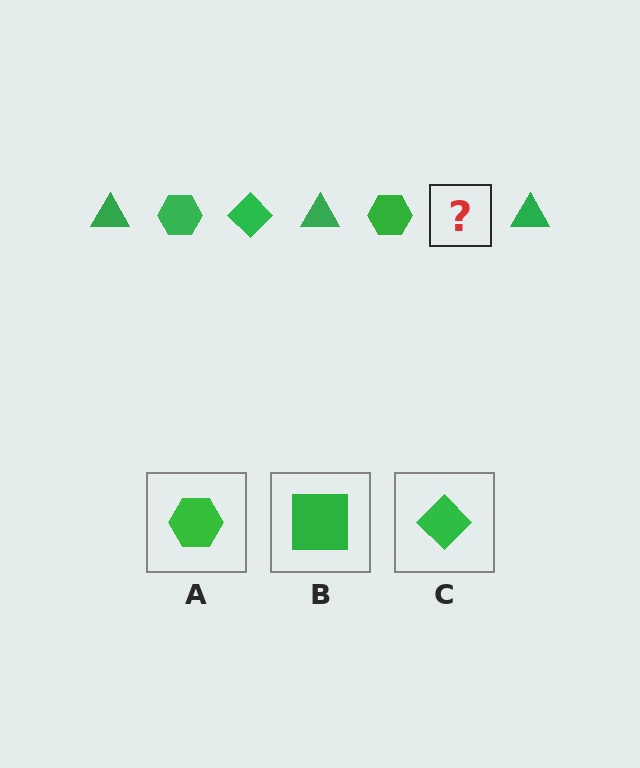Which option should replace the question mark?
Option C.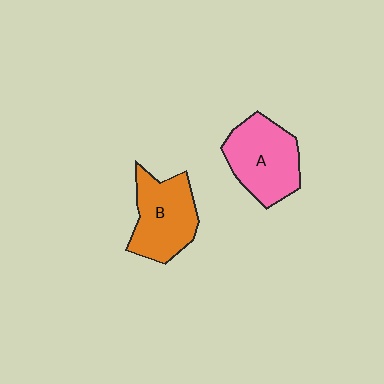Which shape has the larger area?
Shape A (pink).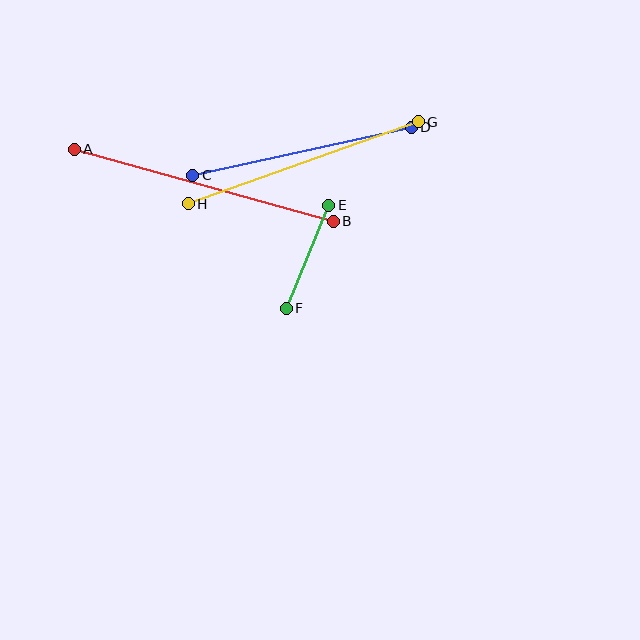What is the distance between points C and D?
The distance is approximately 224 pixels.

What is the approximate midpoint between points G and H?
The midpoint is at approximately (303, 163) pixels.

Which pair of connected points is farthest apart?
Points A and B are farthest apart.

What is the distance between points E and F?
The distance is approximately 111 pixels.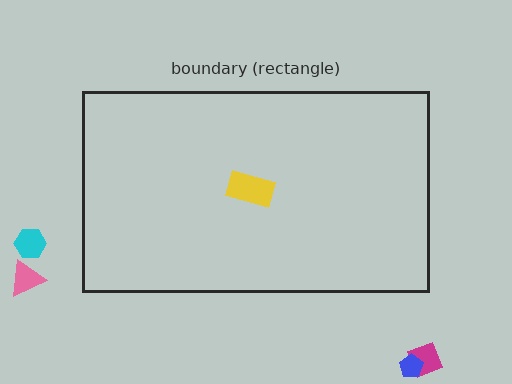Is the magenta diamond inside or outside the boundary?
Outside.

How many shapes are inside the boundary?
1 inside, 4 outside.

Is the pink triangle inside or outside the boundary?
Outside.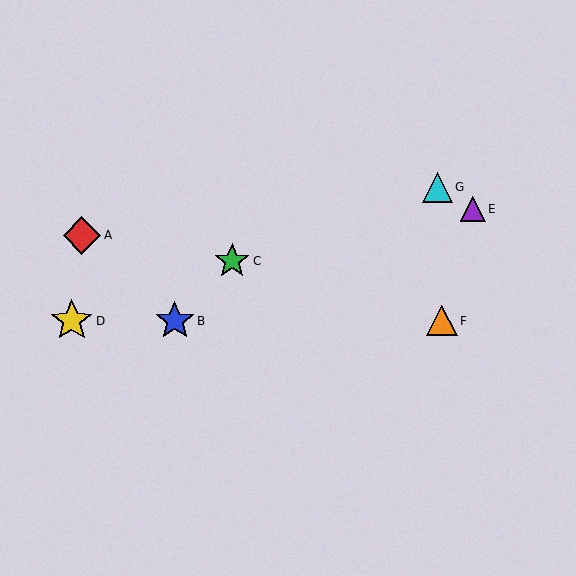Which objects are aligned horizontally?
Objects B, D, F are aligned horizontally.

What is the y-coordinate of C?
Object C is at y≈261.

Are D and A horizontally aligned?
No, D is at y≈321 and A is at y≈235.